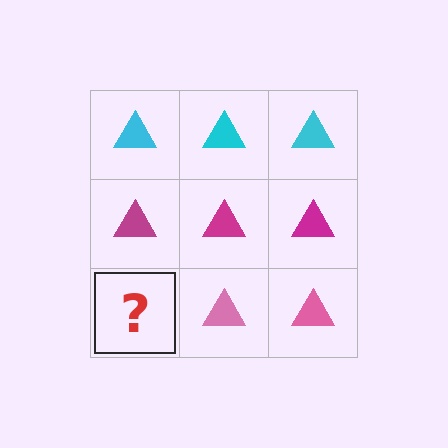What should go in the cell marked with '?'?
The missing cell should contain a pink triangle.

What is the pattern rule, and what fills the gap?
The rule is that each row has a consistent color. The gap should be filled with a pink triangle.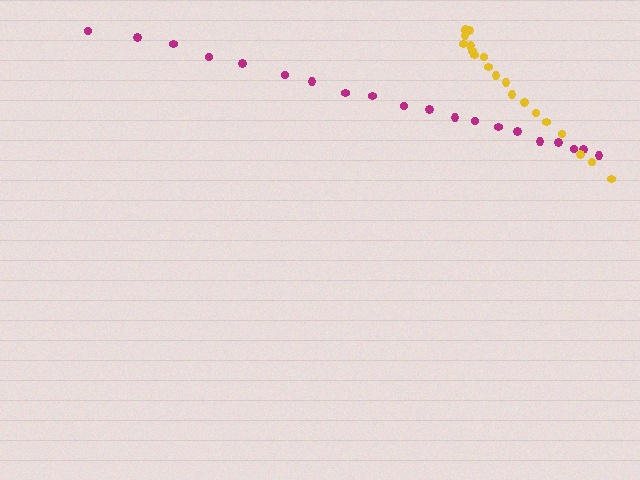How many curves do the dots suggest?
There are 2 distinct paths.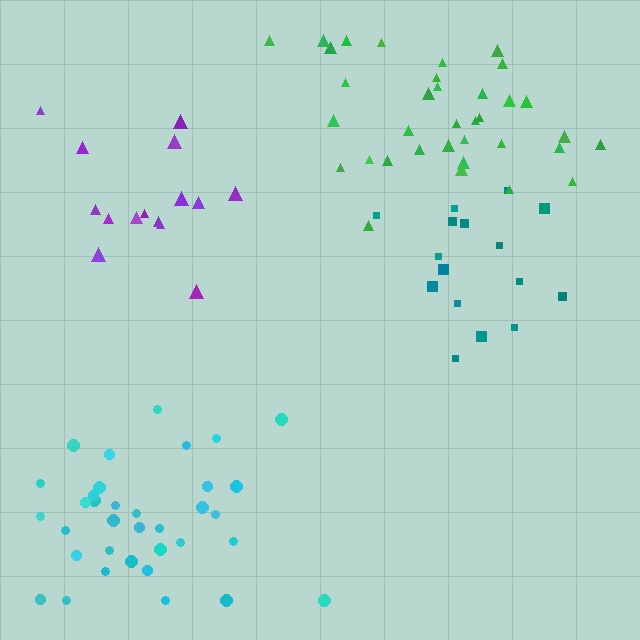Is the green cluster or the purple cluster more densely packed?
Green.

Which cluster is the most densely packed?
Green.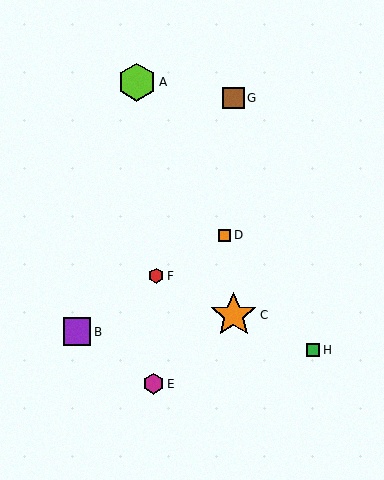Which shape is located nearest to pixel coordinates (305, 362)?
The green square (labeled H) at (313, 350) is nearest to that location.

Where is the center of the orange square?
The center of the orange square is at (225, 235).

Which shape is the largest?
The orange star (labeled C) is the largest.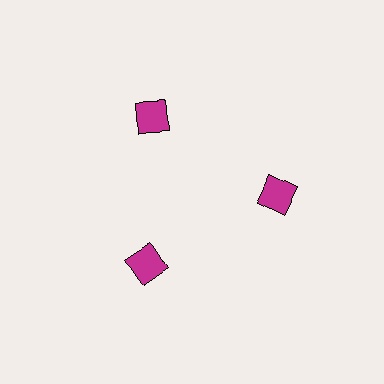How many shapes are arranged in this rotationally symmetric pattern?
There are 3 shapes, arranged in 3 groups of 1.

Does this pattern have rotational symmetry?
Yes, this pattern has 3-fold rotational symmetry. It looks the same after rotating 120 degrees around the center.